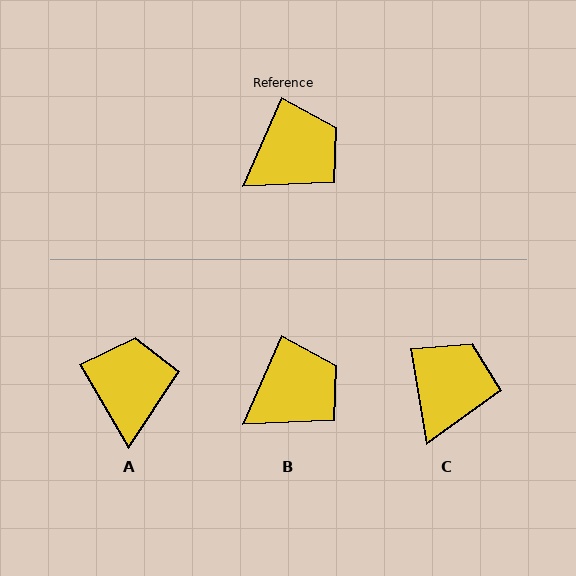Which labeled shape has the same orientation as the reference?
B.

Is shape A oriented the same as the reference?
No, it is off by about 54 degrees.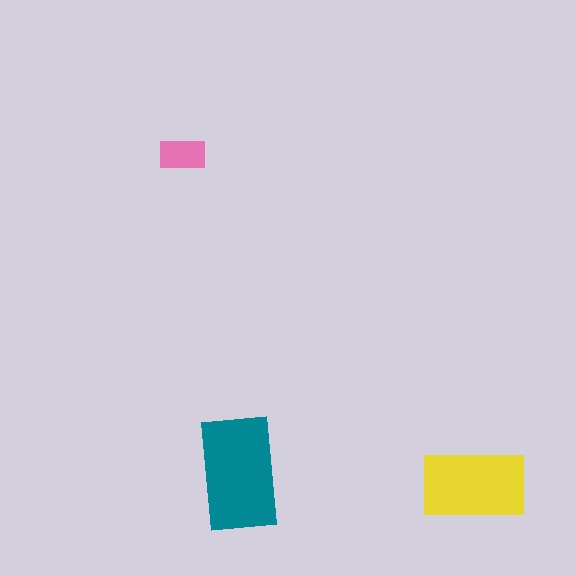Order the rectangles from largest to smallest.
the teal one, the yellow one, the pink one.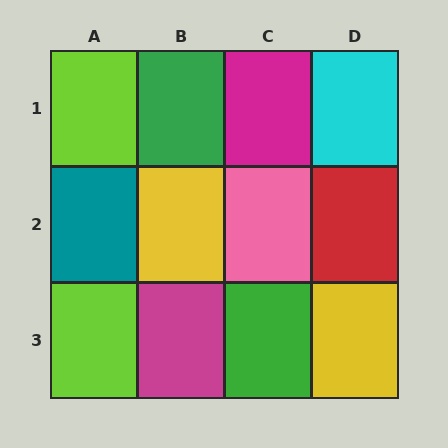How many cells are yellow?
2 cells are yellow.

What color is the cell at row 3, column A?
Lime.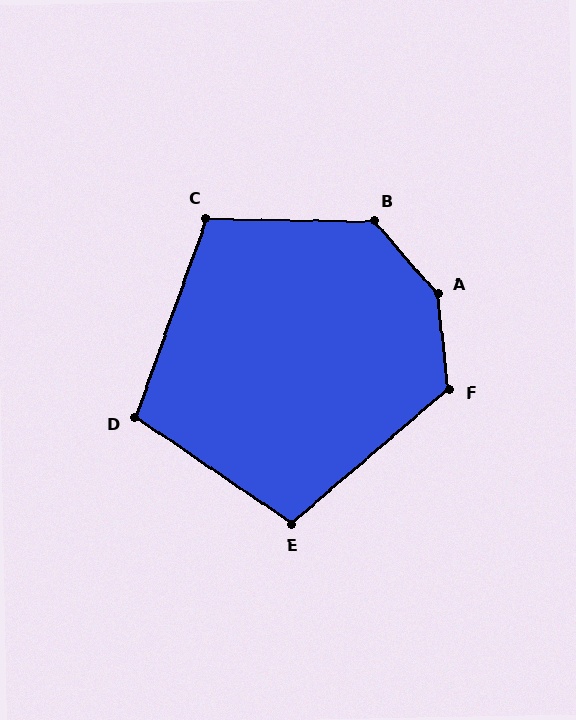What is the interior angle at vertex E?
Approximately 105 degrees (obtuse).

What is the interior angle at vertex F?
Approximately 124 degrees (obtuse).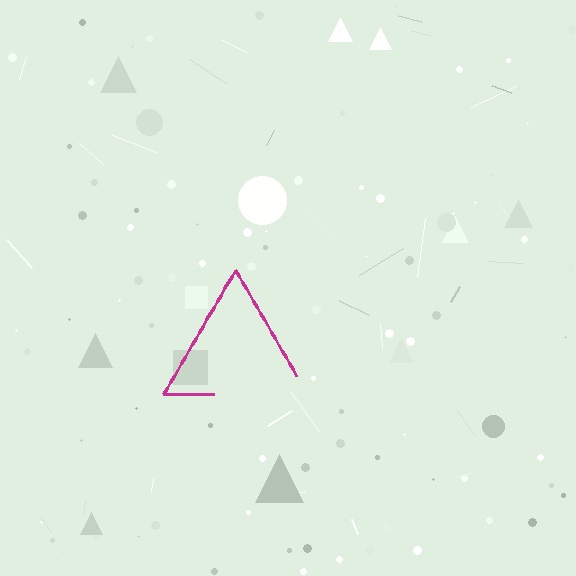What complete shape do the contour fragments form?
The contour fragments form a triangle.